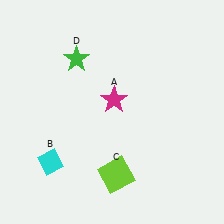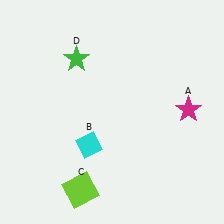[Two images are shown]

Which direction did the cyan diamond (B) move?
The cyan diamond (B) moved right.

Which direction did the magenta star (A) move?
The magenta star (A) moved right.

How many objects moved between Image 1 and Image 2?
3 objects moved between the two images.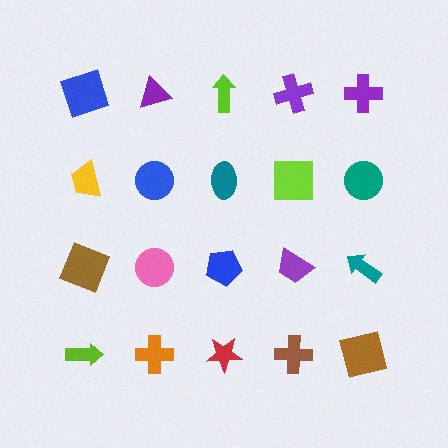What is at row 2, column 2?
A blue circle.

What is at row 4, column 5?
A brown square.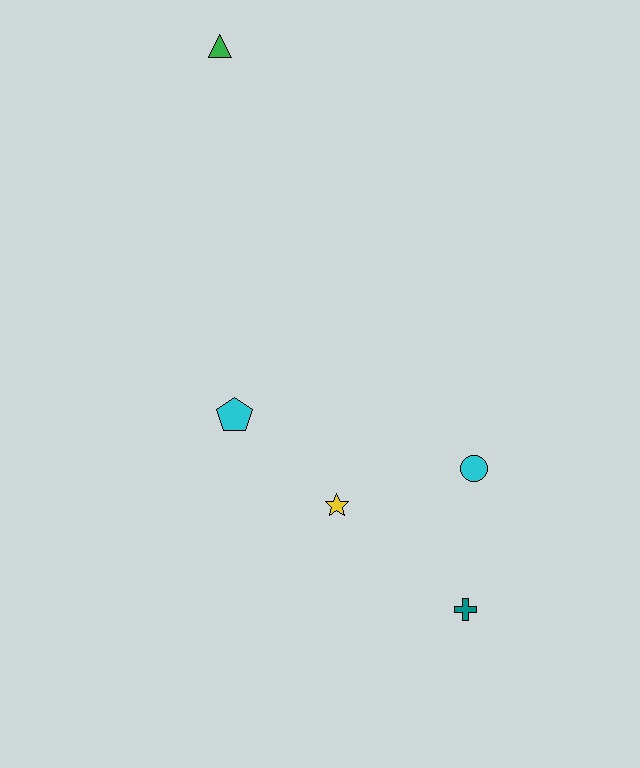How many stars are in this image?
There is 1 star.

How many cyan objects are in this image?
There are 2 cyan objects.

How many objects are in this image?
There are 5 objects.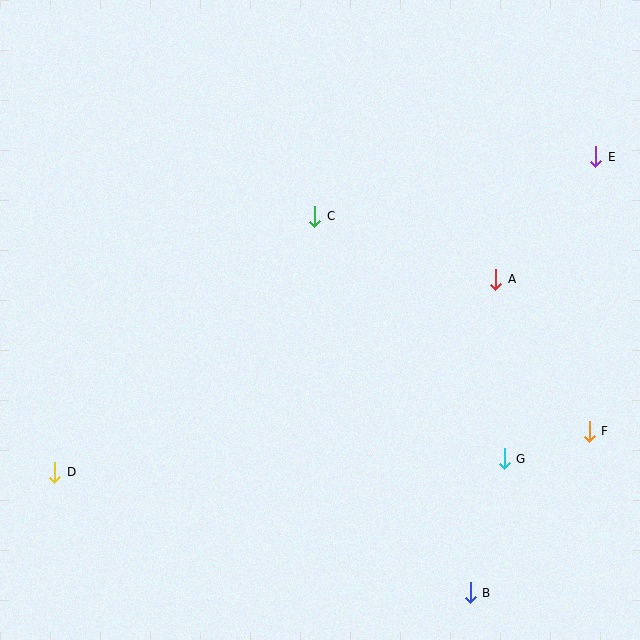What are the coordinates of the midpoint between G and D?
The midpoint between G and D is at (280, 465).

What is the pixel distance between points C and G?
The distance between C and G is 308 pixels.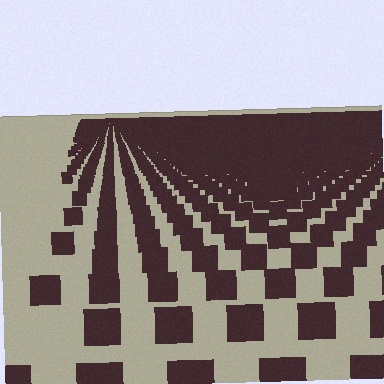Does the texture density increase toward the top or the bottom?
Density increases toward the top.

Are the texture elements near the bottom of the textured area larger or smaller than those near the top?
Larger. Near the bottom, elements are closer to the viewer and appear at a bigger on-screen size.